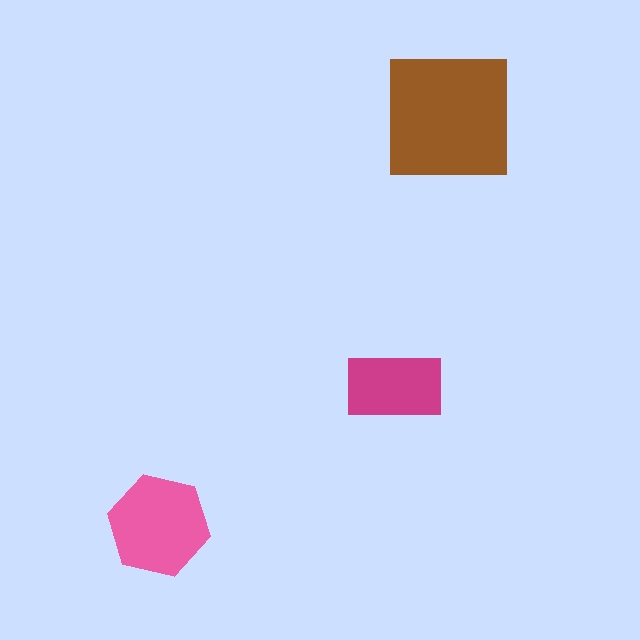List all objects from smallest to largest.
The magenta rectangle, the pink hexagon, the brown square.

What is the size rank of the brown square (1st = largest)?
1st.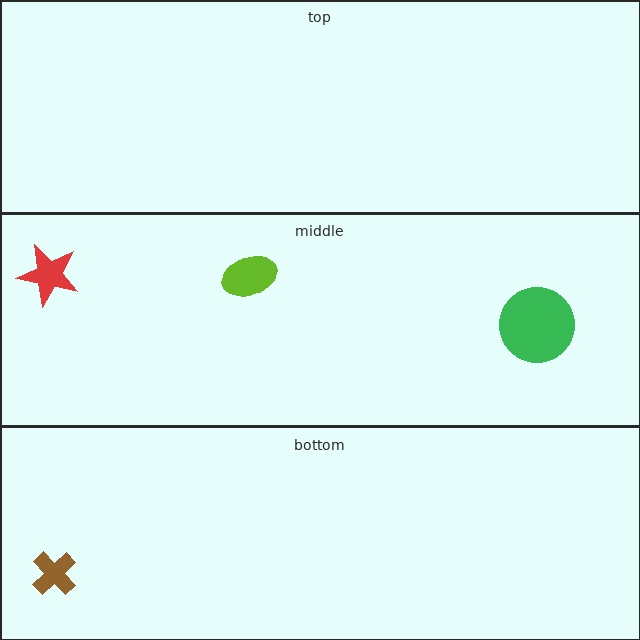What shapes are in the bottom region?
The brown cross.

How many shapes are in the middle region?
3.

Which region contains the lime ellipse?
The middle region.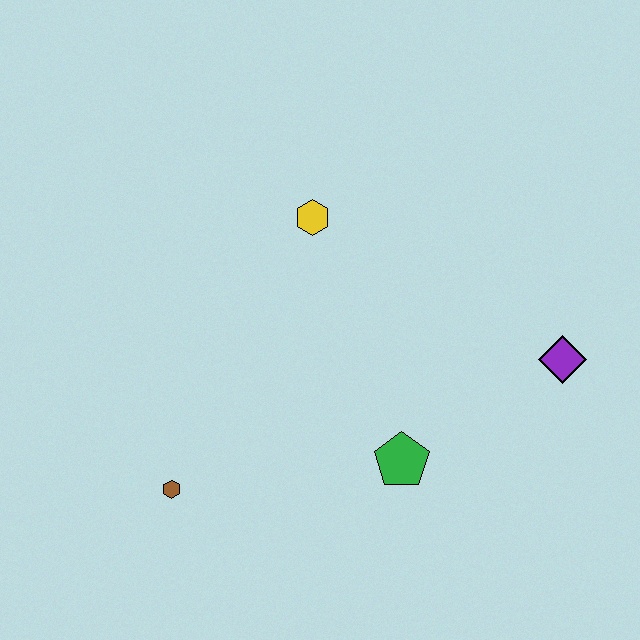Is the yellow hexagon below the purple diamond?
No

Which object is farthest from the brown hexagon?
The purple diamond is farthest from the brown hexagon.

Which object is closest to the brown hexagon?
The green pentagon is closest to the brown hexagon.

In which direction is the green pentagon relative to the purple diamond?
The green pentagon is to the left of the purple diamond.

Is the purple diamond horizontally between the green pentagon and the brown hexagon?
No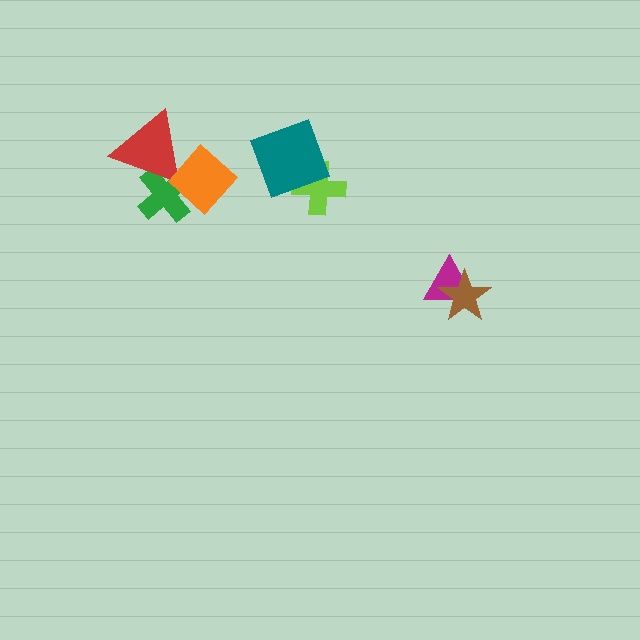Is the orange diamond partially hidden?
No, no other shape covers it.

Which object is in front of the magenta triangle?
The brown star is in front of the magenta triangle.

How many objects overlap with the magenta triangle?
1 object overlaps with the magenta triangle.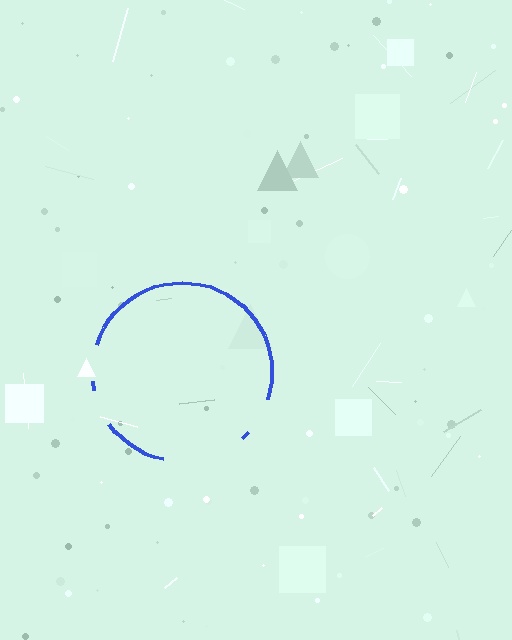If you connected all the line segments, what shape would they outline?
They would outline a circle.